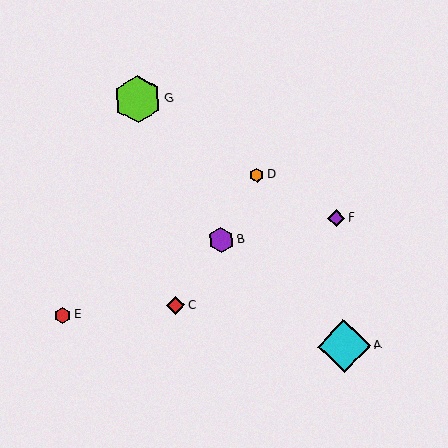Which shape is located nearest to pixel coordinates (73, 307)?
The red hexagon (labeled E) at (63, 315) is nearest to that location.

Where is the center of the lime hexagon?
The center of the lime hexagon is at (138, 99).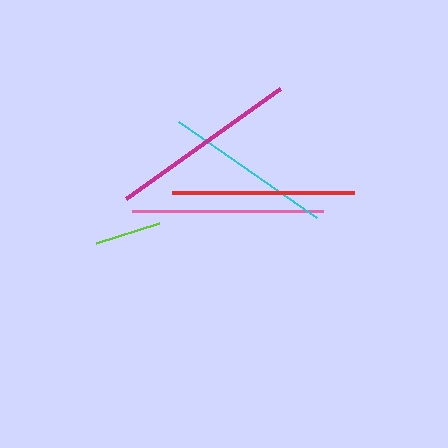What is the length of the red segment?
The red segment is approximately 182 pixels long.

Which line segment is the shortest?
The lime line is the shortest at approximately 65 pixels.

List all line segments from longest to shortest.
From longest to shortest: pink, magenta, red, cyan, lime.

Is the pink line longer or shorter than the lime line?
The pink line is longer than the lime line.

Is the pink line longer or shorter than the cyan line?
The pink line is longer than the cyan line.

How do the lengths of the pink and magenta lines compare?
The pink and magenta lines are approximately the same length.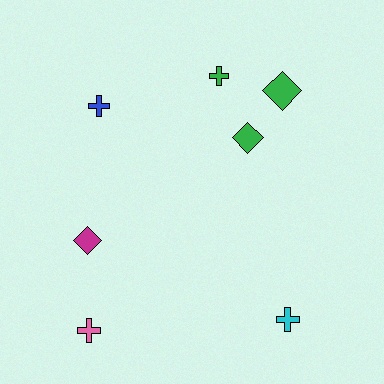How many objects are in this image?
There are 7 objects.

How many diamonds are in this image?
There are 3 diamonds.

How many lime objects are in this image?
There are no lime objects.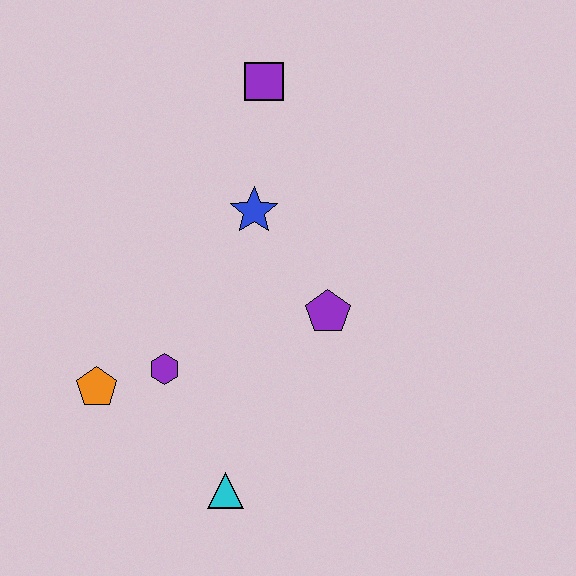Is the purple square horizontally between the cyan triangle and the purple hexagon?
No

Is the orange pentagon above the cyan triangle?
Yes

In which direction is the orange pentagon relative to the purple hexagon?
The orange pentagon is to the left of the purple hexagon.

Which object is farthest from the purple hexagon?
The purple square is farthest from the purple hexagon.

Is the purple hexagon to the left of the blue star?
Yes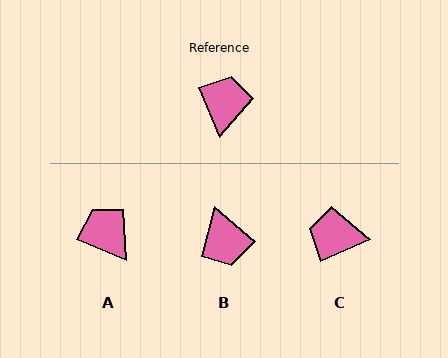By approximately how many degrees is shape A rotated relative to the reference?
Approximately 45 degrees counter-clockwise.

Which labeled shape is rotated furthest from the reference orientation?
B, about 152 degrees away.